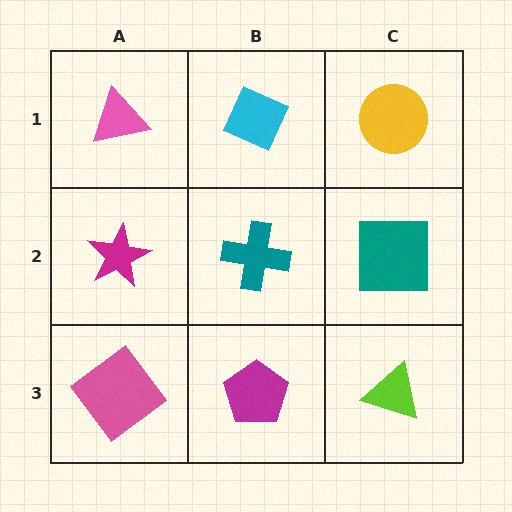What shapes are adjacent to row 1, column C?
A teal square (row 2, column C), a cyan diamond (row 1, column B).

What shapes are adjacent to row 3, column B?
A teal cross (row 2, column B), a pink diamond (row 3, column A), a lime triangle (row 3, column C).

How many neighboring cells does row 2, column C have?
3.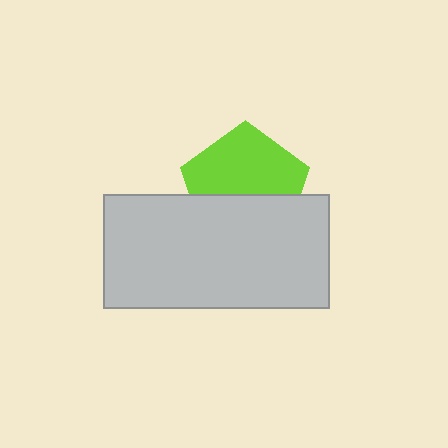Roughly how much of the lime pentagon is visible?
About half of it is visible (roughly 56%).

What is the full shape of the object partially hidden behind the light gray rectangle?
The partially hidden object is a lime pentagon.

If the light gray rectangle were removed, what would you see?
You would see the complete lime pentagon.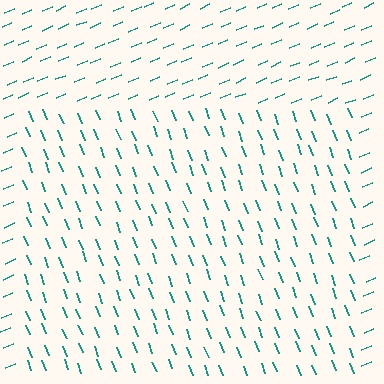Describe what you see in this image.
The image is filled with small teal line segments. A rectangle region in the image has lines oriented differently from the surrounding lines, creating a visible texture boundary.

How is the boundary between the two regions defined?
The boundary is defined purely by a change in line orientation (approximately 88 degrees difference). All lines are the same color and thickness.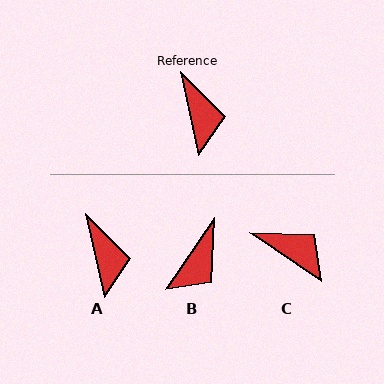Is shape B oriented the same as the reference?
No, it is off by about 47 degrees.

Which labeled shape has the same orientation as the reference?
A.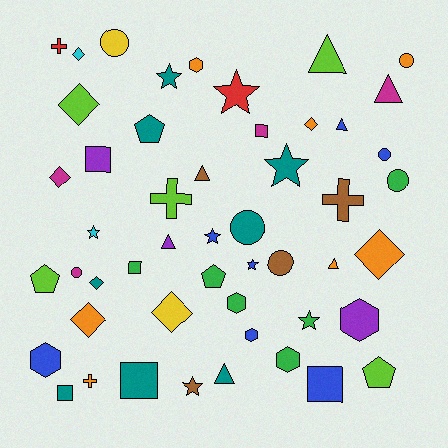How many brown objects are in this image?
There are 4 brown objects.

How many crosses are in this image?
There are 4 crosses.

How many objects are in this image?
There are 50 objects.